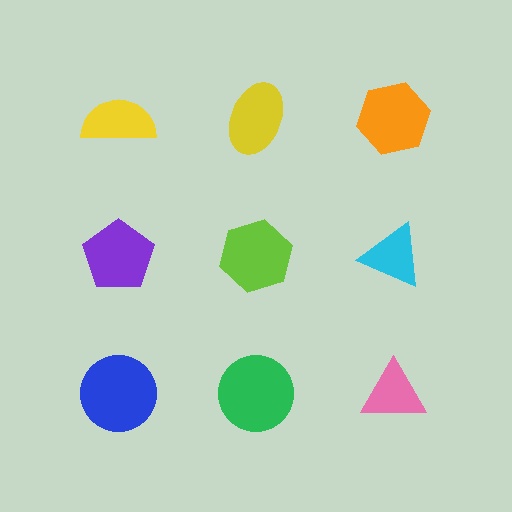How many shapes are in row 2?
3 shapes.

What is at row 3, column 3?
A pink triangle.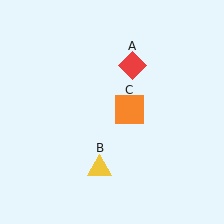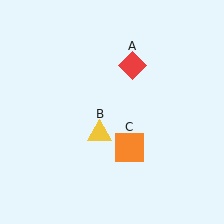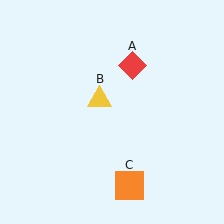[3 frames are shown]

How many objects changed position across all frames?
2 objects changed position: yellow triangle (object B), orange square (object C).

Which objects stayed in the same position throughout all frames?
Red diamond (object A) remained stationary.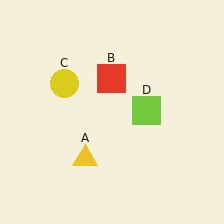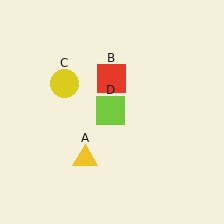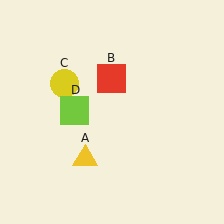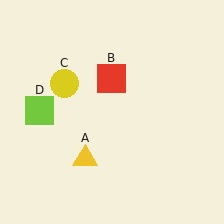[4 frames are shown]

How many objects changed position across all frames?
1 object changed position: lime square (object D).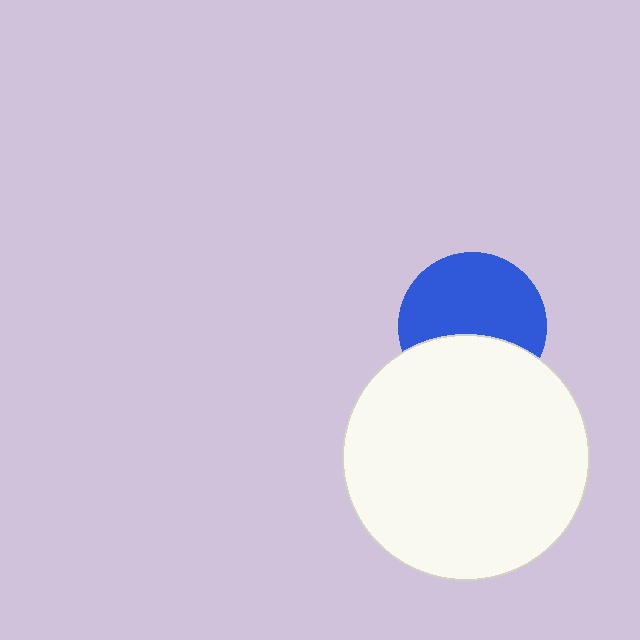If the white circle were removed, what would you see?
You would see the complete blue circle.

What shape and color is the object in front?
The object in front is a white circle.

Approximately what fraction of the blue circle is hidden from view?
Roughly 37% of the blue circle is hidden behind the white circle.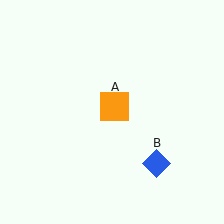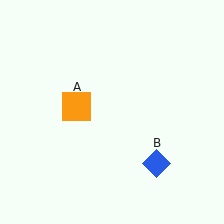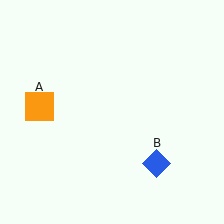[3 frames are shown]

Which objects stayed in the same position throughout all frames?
Blue diamond (object B) remained stationary.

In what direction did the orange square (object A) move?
The orange square (object A) moved left.